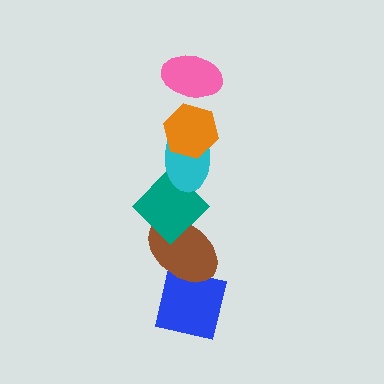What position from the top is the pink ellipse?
The pink ellipse is 1st from the top.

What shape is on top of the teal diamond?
The cyan ellipse is on top of the teal diamond.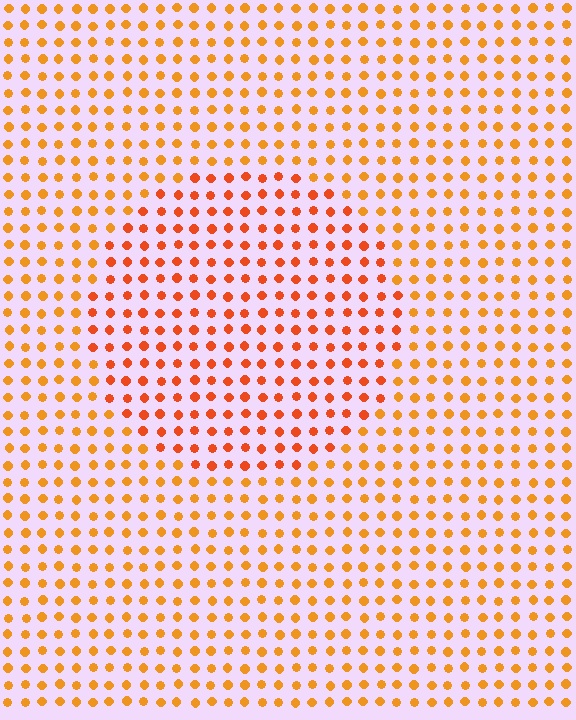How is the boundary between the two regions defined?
The boundary is defined purely by a slight shift in hue (about 22 degrees). Spacing, size, and orientation are identical on both sides.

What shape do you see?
I see a circle.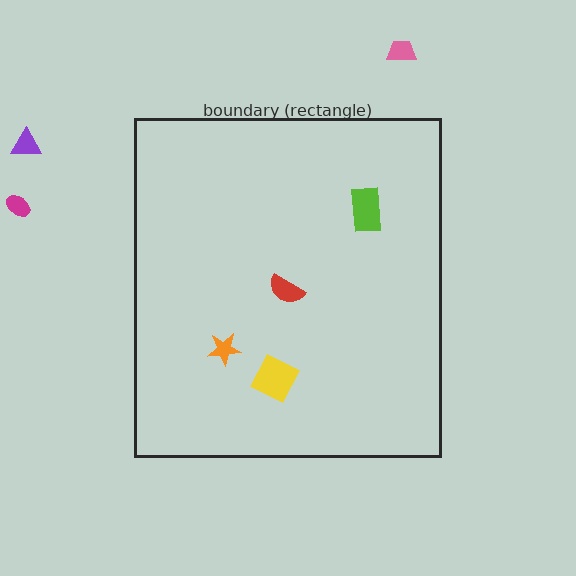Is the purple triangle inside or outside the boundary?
Outside.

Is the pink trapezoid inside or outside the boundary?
Outside.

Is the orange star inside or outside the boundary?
Inside.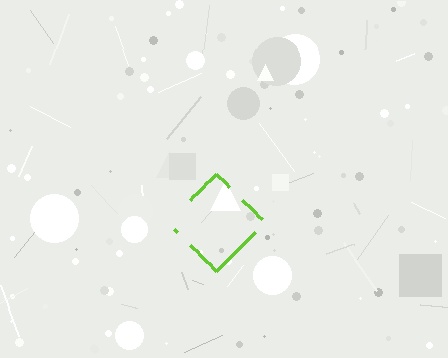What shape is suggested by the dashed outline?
The dashed outline suggests a diamond.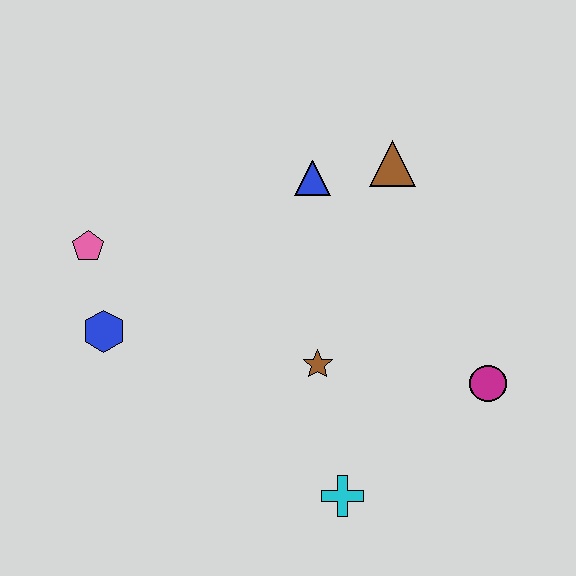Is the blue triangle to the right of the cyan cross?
No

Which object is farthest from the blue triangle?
The cyan cross is farthest from the blue triangle.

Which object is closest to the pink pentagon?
The blue hexagon is closest to the pink pentagon.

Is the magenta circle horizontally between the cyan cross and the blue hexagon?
No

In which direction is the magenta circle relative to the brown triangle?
The magenta circle is below the brown triangle.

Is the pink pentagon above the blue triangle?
No